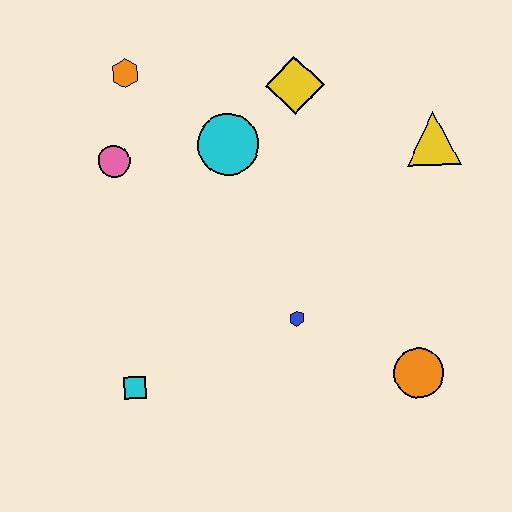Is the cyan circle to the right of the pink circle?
Yes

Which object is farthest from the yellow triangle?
The cyan square is farthest from the yellow triangle.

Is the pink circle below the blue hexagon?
No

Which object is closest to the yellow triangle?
The yellow diamond is closest to the yellow triangle.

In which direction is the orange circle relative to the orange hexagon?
The orange circle is below the orange hexagon.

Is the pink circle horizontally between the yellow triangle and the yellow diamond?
No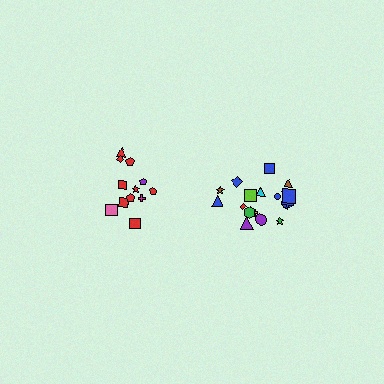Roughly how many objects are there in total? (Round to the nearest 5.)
Roughly 30 objects in total.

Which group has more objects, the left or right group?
The right group.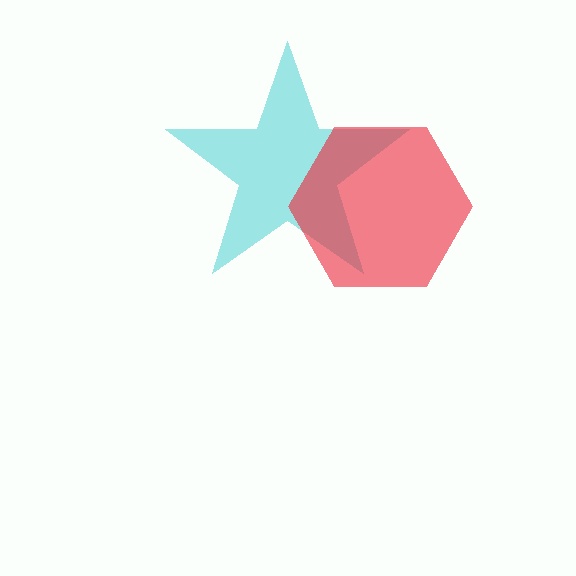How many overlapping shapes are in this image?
There are 2 overlapping shapes in the image.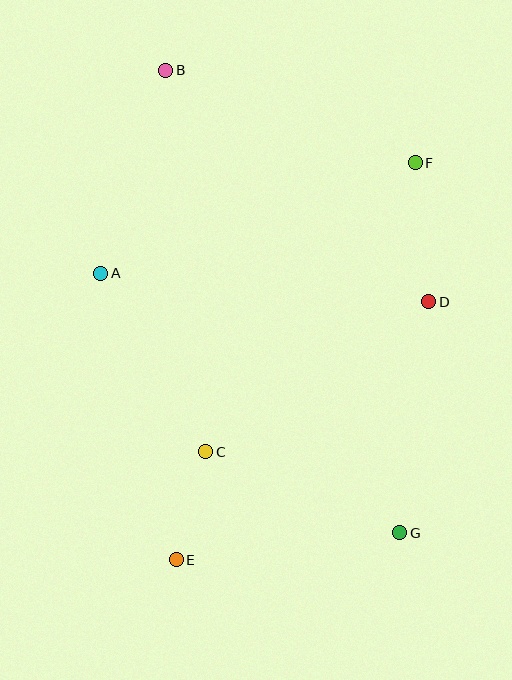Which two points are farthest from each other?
Points B and G are farthest from each other.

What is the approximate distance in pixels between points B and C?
The distance between B and C is approximately 384 pixels.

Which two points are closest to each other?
Points C and E are closest to each other.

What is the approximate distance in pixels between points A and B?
The distance between A and B is approximately 213 pixels.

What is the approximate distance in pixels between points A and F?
The distance between A and F is approximately 333 pixels.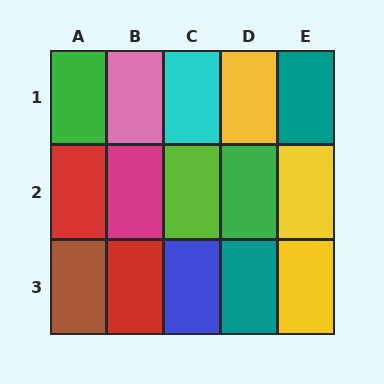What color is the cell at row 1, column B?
Pink.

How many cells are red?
2 cells are red.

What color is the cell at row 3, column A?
Brown.